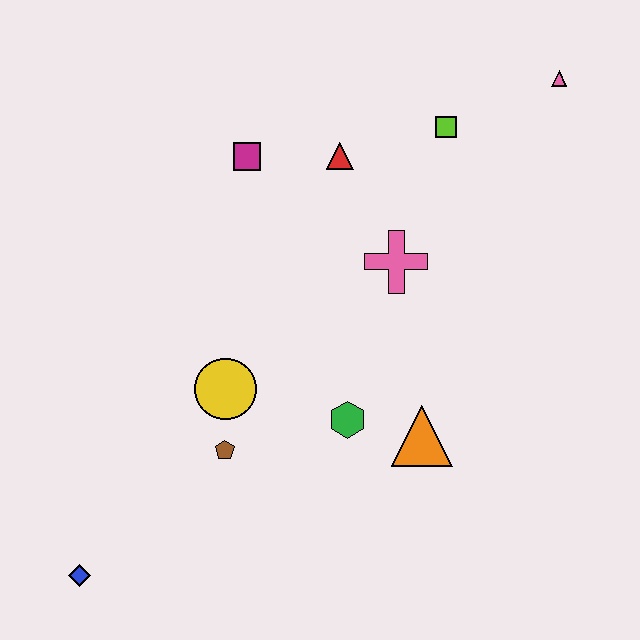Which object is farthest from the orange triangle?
The pink triangle is farthest from the orange triangle.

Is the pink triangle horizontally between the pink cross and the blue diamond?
No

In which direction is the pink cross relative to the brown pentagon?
The pink cross is above the brown pentagon.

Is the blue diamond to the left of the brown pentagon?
Yes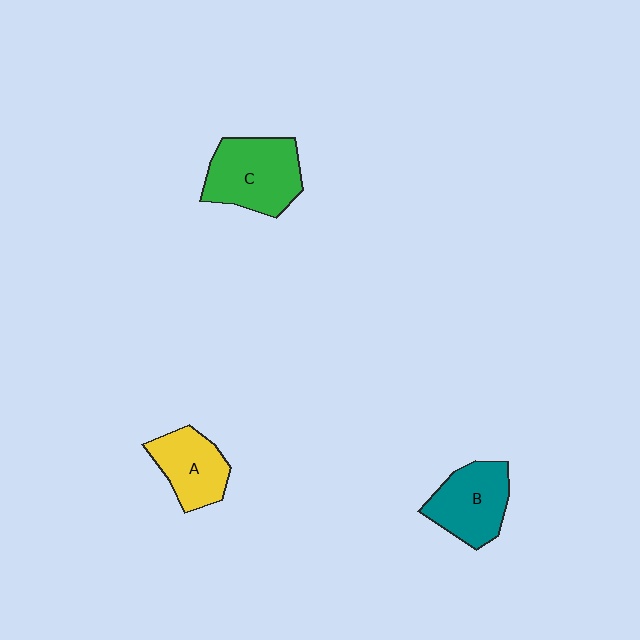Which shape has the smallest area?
Shape A (yellow).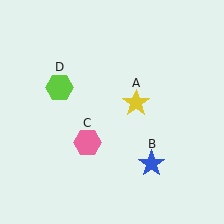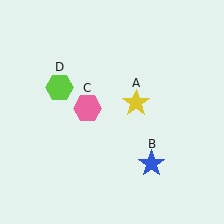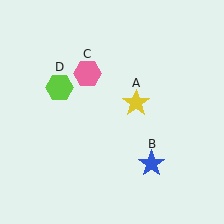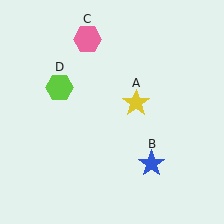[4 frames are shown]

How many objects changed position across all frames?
1 object changed position: pink hexagon (object C).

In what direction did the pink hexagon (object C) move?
The pink hexagon (object C) moved up.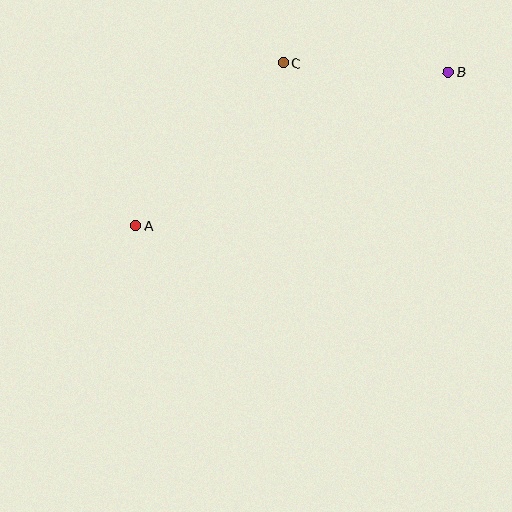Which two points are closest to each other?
Points B and C are closest to each other.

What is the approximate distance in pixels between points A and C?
The distance between A and C is approximately 220 pixels.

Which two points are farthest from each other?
Points A and B are farthest from each other.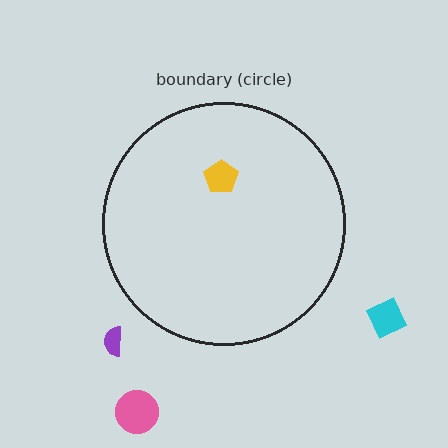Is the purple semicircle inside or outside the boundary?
Outside.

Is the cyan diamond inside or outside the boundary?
Outside.